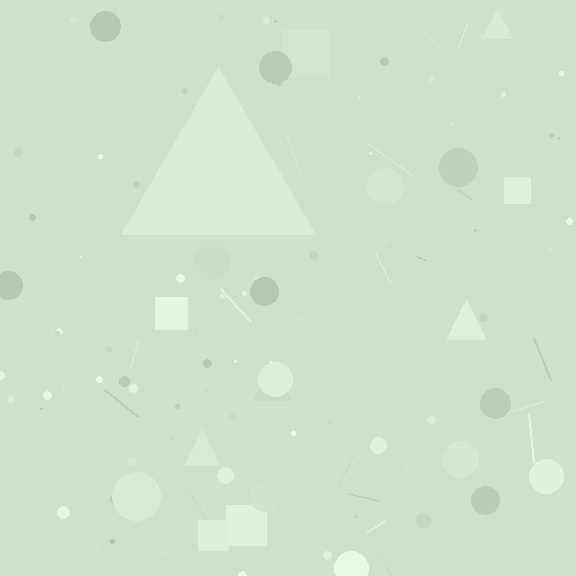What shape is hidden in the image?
A triangle is hidden in the image.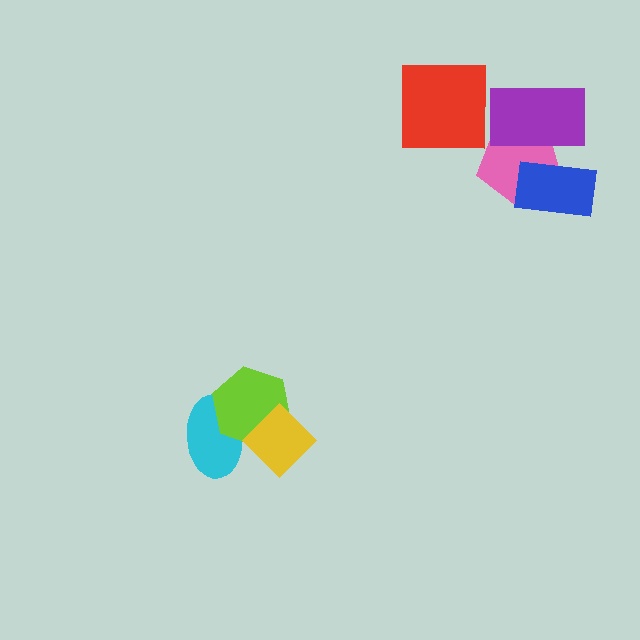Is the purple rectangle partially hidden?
Yes, it is partially covered by another shape.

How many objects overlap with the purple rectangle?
2 objects overlap with the purple rectangle.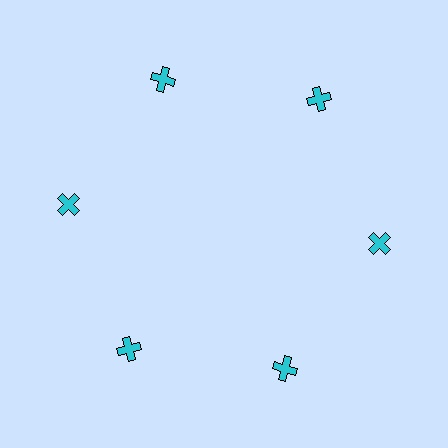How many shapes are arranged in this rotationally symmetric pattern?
There are 6 shapes, arranged in 6 groups of 1.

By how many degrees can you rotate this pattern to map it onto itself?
The pattern maps onto itself every 60 degrees of rotation.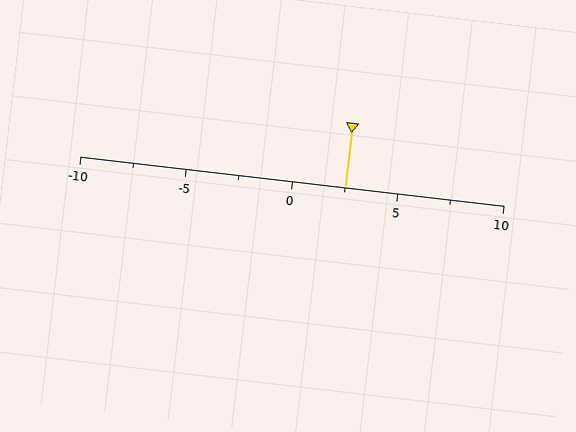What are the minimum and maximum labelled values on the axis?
The axis runs from -10 to 10.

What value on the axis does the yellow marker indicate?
The marker indicates approximately 2.5.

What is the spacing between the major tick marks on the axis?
The major ticks are spaced 5 apart.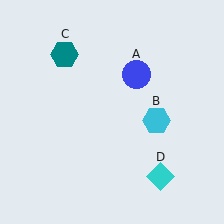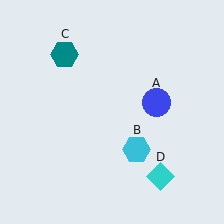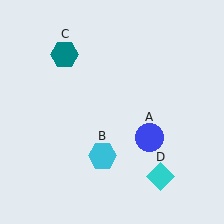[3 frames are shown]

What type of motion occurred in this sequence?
The blue circle (object A), cyan hexagon (object B) rotated clockwise around the center of the scene.